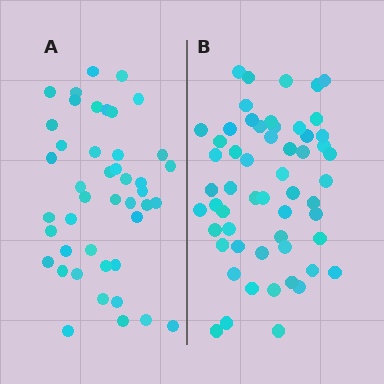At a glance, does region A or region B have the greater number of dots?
Region B (the right region) has more dots.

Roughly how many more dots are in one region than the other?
Region B has roughly 12 or so more dots than region A.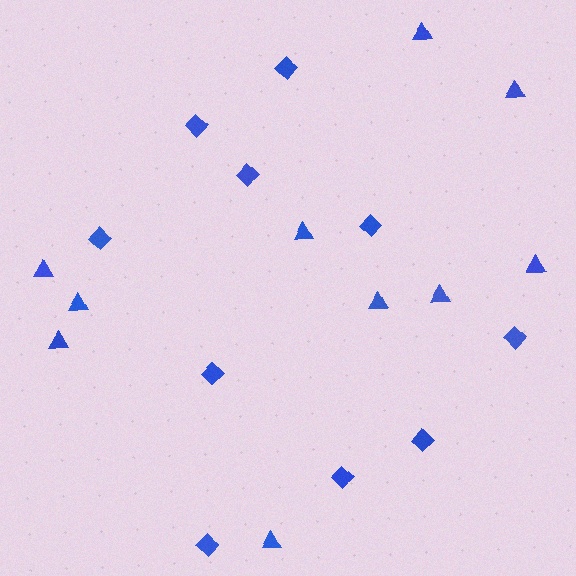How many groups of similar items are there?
There are 2 groups: one group of triangles (10) and one group of diamonds (10).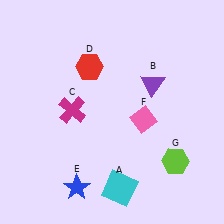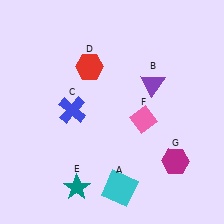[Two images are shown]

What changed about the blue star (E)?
In Image 1, E is blue. In Image 2, it changed to teal.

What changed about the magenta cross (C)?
In Image 1, C is magenta. In Image 2, it changed to blue.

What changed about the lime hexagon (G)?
In Image 1, G is lime. In Image 2, it changed to magenta.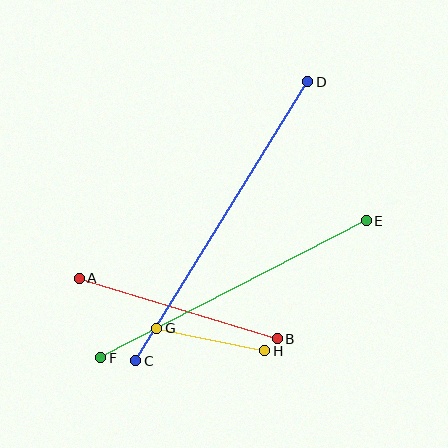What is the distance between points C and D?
The distance is approximately 328 pixels.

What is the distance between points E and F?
The distance is approximately 299 pixels.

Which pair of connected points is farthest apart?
Points C and D are farthest apart.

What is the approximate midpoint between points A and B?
The midpoint is at approximately (178, 308) pixels.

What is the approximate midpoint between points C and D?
The midpoint is at approximately (222, 221) pixels.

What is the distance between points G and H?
The distance is approximately 110 pixels.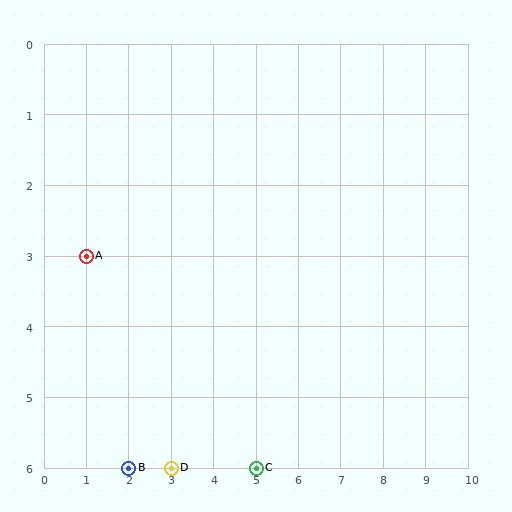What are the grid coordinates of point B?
Point B is at grid coordinates (2, 6).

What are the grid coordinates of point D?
Point D is at grid coordinates (3, 6).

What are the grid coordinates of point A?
Point A is at grid coordinates (1, 3).